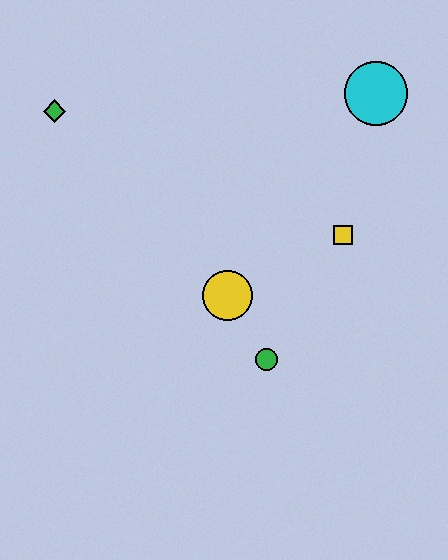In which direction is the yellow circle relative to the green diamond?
The yellow circle is below the green diamond.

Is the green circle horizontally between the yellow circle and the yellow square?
Yes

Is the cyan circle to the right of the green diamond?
Yes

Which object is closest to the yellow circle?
The green circle is closest to the yellow circle.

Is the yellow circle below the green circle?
No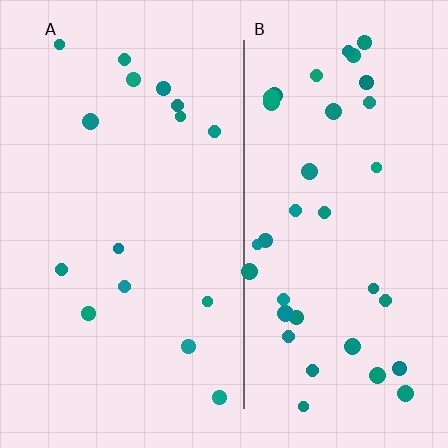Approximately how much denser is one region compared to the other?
Approximately 2.4× — region B over region A.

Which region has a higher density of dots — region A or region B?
B (the right).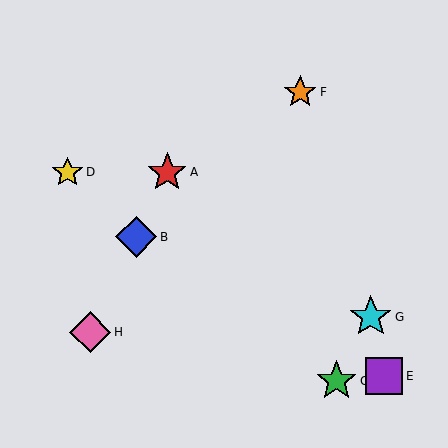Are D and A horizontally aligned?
Yes, both are at y≈172.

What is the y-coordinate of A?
Object A is at y≈172.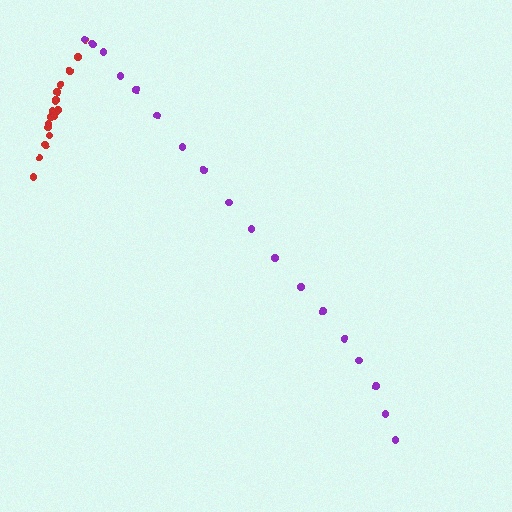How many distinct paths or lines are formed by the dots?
There are 2 distinct paths.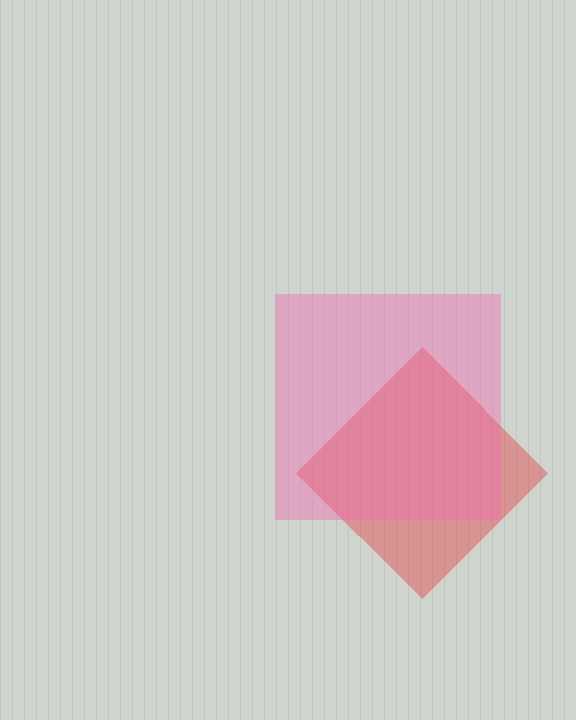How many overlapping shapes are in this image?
There are 2 overlapping shapes in the image.